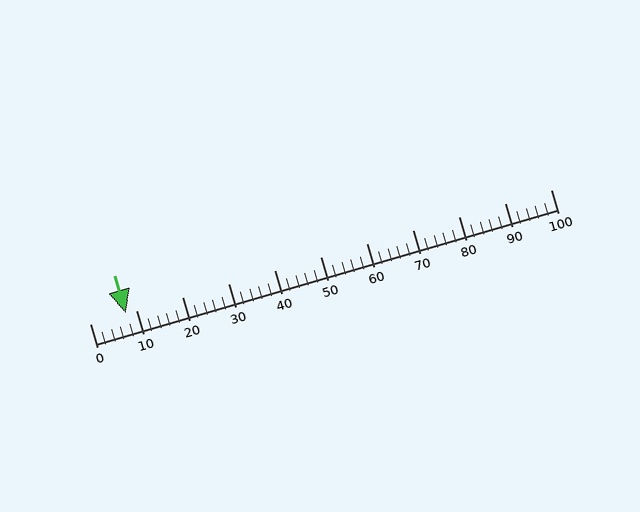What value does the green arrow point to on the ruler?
The green arrow points to approximately 8.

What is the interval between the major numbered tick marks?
The major tick marks are spaced 10 units apart.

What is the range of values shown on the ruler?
The ruler shows values from 0 to 100.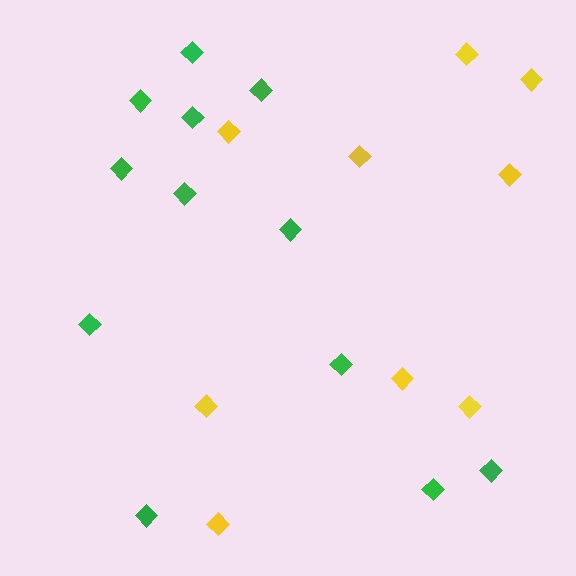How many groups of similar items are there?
There are 2 groups: one group of yellow diamonds (9) and one group of green diamonds (12).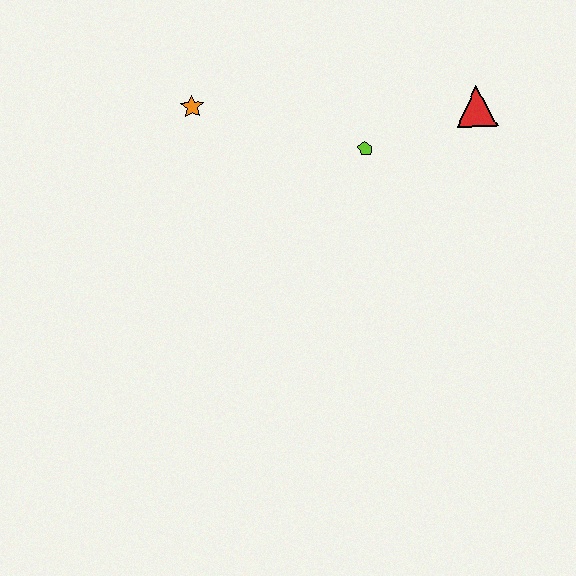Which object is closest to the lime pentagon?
The red triangle is closest to the lime pentagon.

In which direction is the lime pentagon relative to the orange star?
The lime pentagon is to the right of the orange star.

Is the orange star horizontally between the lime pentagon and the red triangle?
No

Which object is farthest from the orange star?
The red triangle is farthest from the orange star.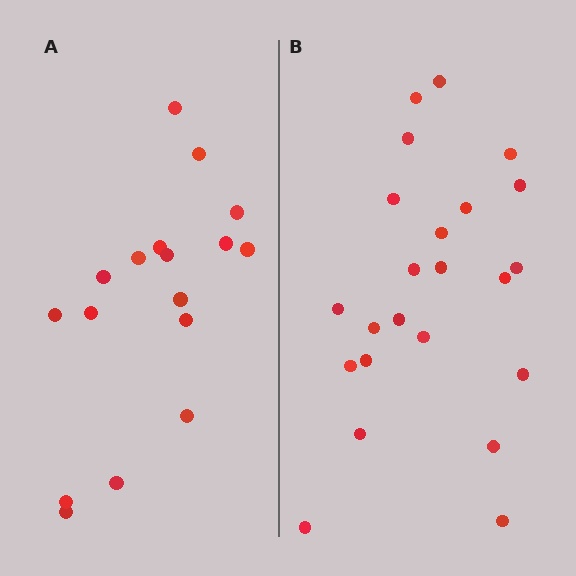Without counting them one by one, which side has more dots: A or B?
Region B (the right region) has more dots.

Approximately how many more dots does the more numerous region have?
Region B has about 6 more dots than region A.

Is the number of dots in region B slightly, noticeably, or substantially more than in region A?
Region B has noticeably more, but not dramatically so. The ratio is roughly 1.4 to 1.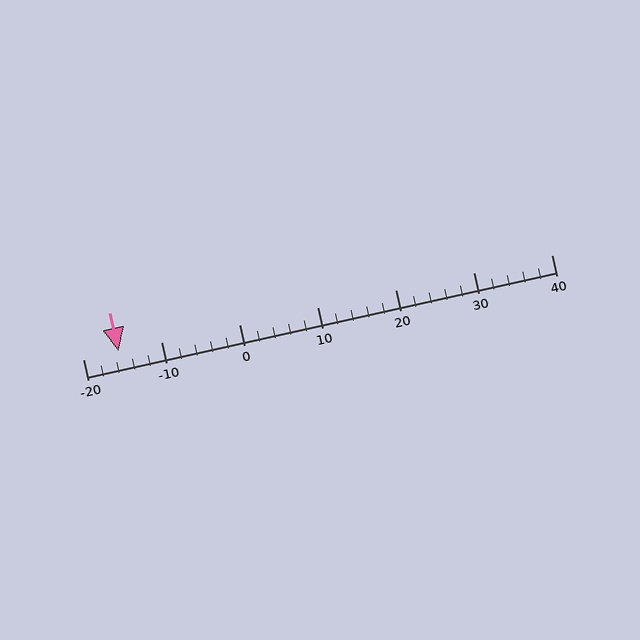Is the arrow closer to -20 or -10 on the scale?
The arrow is closer to -20.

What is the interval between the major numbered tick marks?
The major tick marks are spaced 10 units apart.